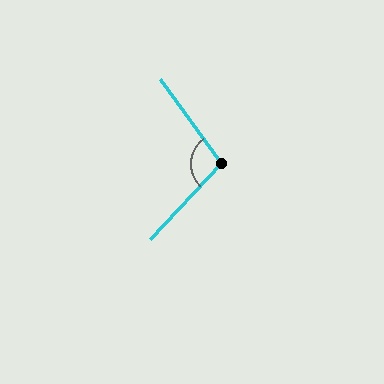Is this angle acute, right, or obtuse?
It is obtuse.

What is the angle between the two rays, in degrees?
Approximately 100 degrees.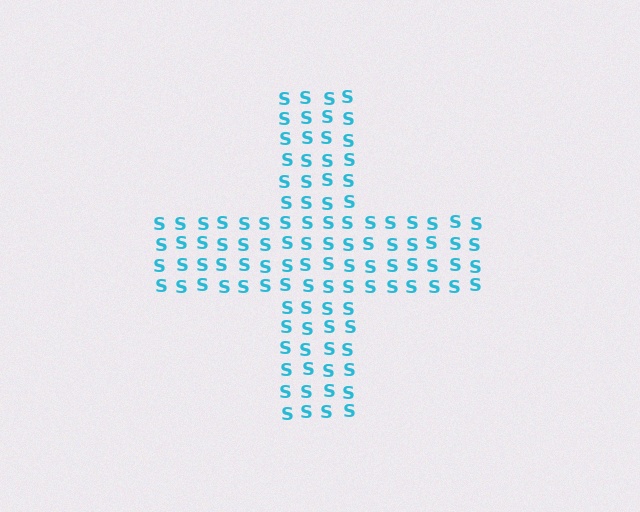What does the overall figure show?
The overall figure shows a cross.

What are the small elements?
The small elements are letter S's.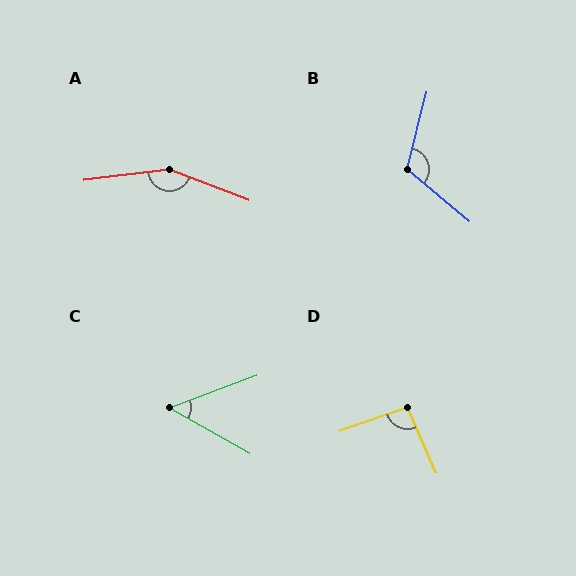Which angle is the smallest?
C, at approximately 50 degrees.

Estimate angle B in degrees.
Approximately 116 degrees.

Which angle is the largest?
A, at approximately 152 degrees.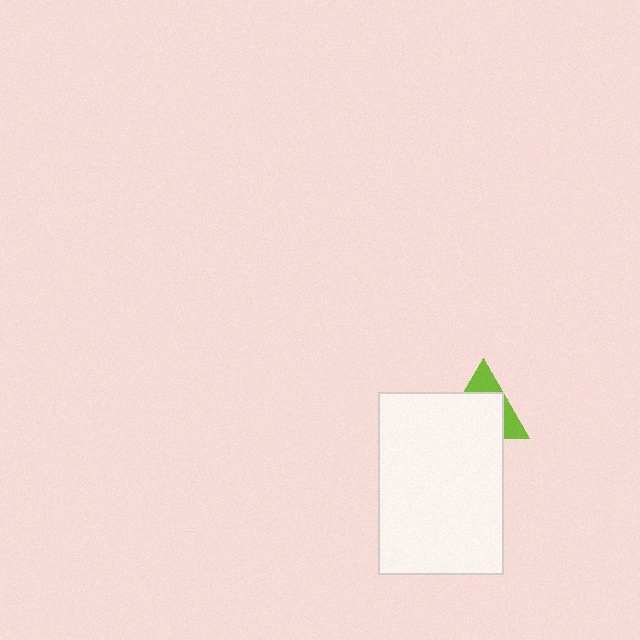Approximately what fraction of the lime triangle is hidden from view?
Roughly 67% of the lime triangle is hidden behind the white rectangle.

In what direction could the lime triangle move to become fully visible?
The lime triangle could move up. That would shift it out from behind the white rectangle entirely.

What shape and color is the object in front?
The object in front is a white rectangle.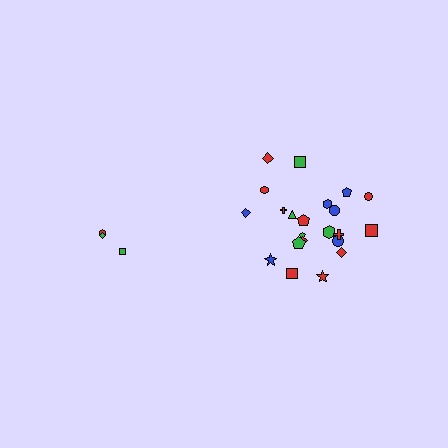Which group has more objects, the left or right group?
The right group.